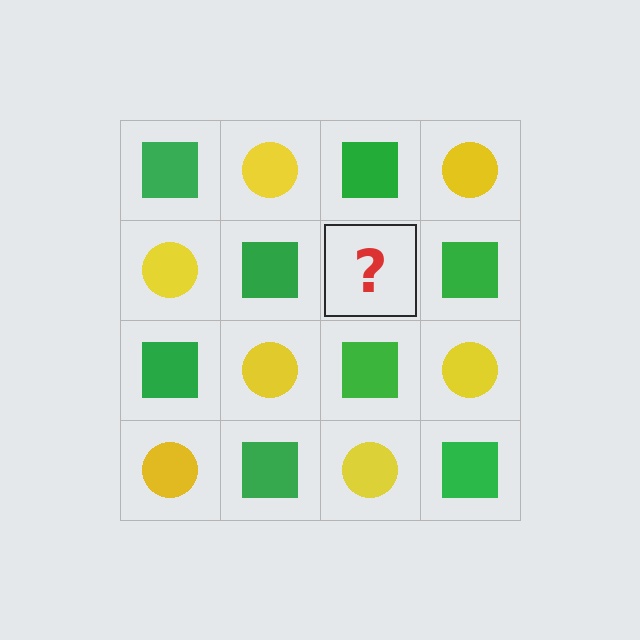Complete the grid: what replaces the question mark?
The question mark should be replaced with a yellow circle.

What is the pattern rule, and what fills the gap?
The rule is that it alternates green square and yellow circle in a checkerboard pattern. The gap should be filled with a yellow circle.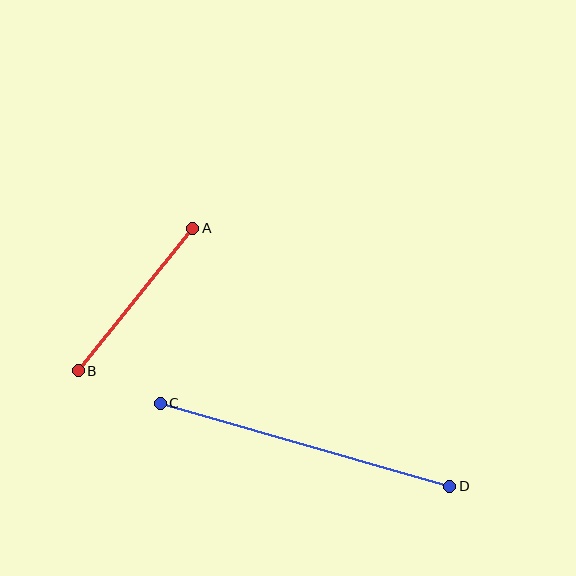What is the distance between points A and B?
The distance is approximately 183 pixels.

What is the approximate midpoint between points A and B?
The midpoint is at approximately (136, 300) pixels.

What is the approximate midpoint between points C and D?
The midpoint is at approximately (305, 445) pixels.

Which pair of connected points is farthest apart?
Points C and D are farthest apart.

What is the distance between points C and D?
The distance is approximately 301 pixels.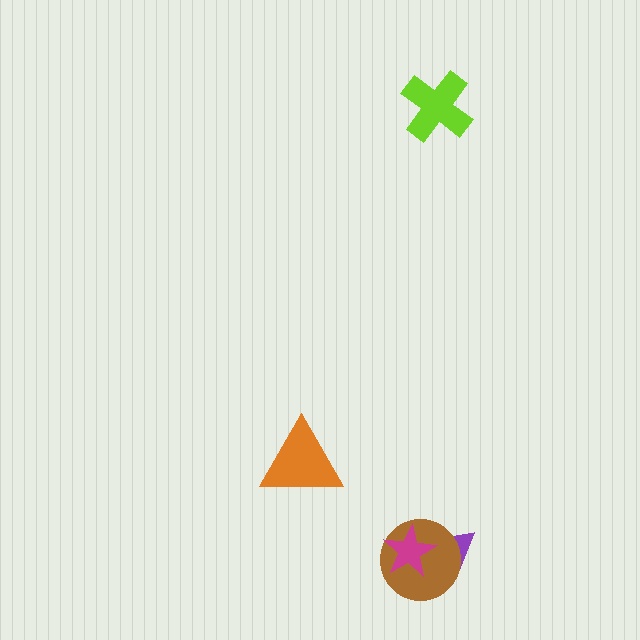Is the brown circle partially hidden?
Yes, it is partially covered by another shape.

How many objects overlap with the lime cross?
0 objects overlap with the lime cross.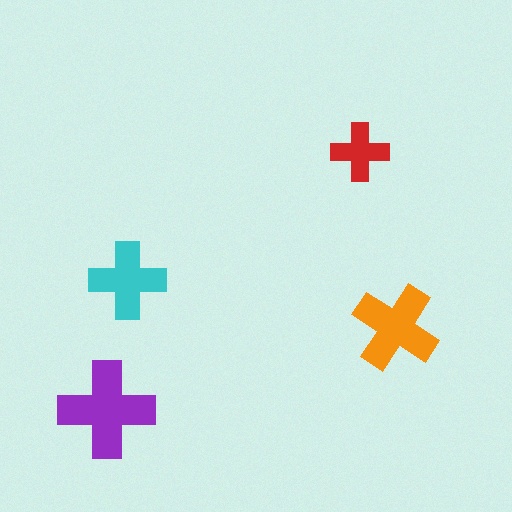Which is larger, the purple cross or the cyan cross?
The purple one.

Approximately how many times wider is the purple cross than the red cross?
About 1.5 times wider.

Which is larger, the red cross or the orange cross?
The orange one.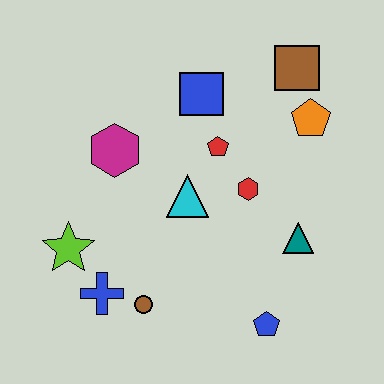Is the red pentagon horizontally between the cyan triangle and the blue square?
No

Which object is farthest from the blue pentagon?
The brown square is farthest from the blue pentagon.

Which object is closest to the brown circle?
The blue cross is closest to the brown circle.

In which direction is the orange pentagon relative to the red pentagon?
The orange pentagon is to the right of the red pentagon.